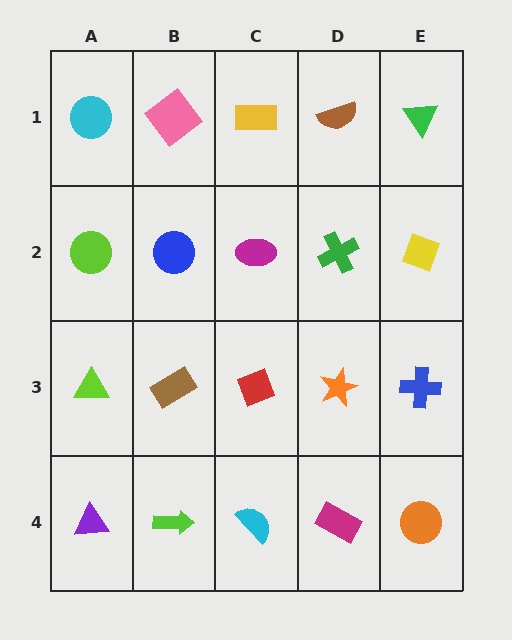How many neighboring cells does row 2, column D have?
4.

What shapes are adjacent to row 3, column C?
A magenta ellipse (row 2, column C), a cyan semicircle (row 4, column C), a brown rectangle (row 3, column B), an orange star (row 3, column D).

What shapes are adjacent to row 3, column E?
A yellow diamond (row 2, column E), an orange circle (row 4, column E), an orange star (row 3, column D).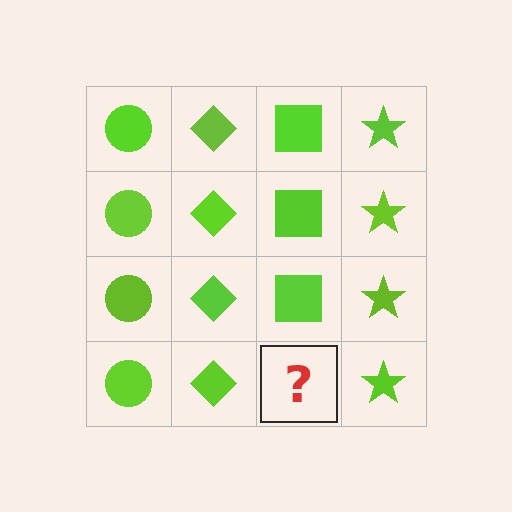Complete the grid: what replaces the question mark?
The question mark should be replaced with a lime square.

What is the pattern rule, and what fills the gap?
The rule is that each column has a consistent shape. The gap should be filled with a lime square.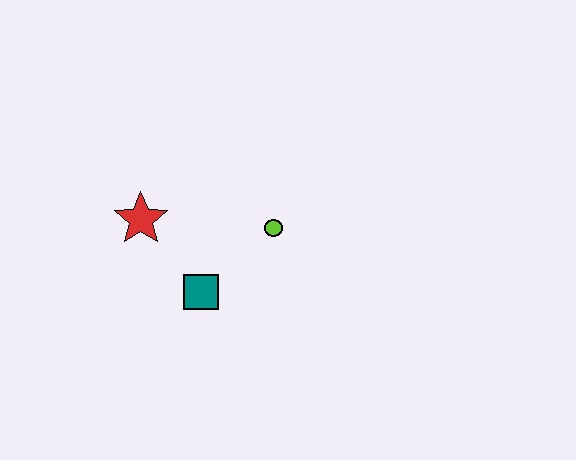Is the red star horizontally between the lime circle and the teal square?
No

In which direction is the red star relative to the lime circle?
The red star is to the left of the lime circle.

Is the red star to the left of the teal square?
Yes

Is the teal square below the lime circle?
Yes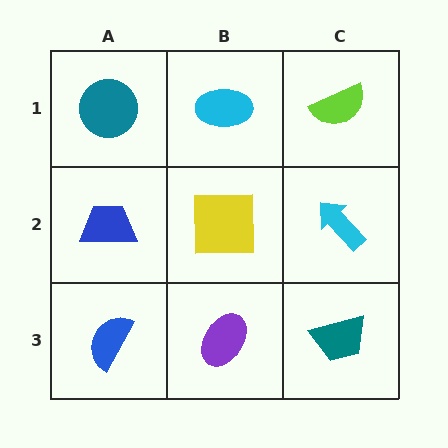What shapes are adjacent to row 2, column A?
A teal circle (row 1, column A), a blue semicircle (row 3, column A), a yellow square (row 2, column B).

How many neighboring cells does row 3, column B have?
3.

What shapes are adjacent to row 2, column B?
A cyan ellipse (row 1, column B), a purple ellipse (row 3, column B), a blue trapezoid (row 2, column A), a cyan arrow (row 2, column C).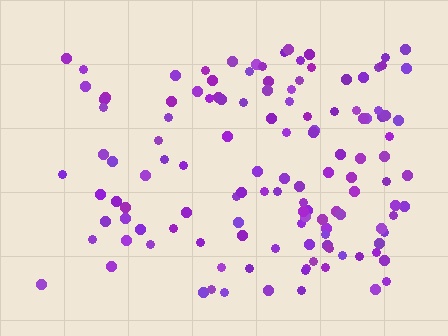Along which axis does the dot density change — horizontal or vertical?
Horizontal.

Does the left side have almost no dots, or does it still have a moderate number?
Still a moderate number, just noticeably fewer than the right.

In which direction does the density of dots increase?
From left to right, with the right side densest.